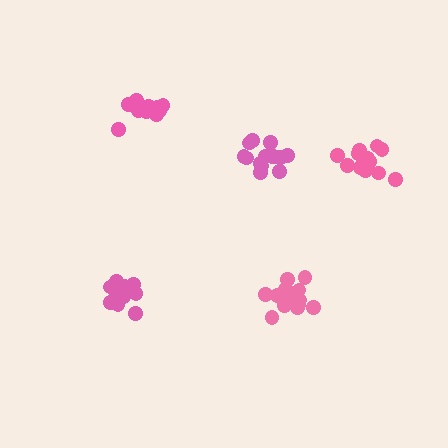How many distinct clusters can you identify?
There are 5 distinct clusters.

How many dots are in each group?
Group 1: 14 dots, Group 2: 14 dots, Group 3: 11 dots, Group 4: 15 dots, Group 5: 16 dots (70 total).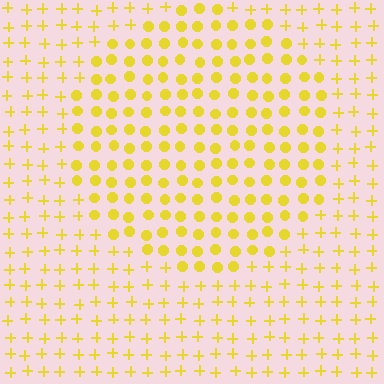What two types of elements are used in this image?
The image uses circles inside the circle region and plus signs outside it.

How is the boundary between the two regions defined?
The boundary is defined by a change in element shape: circles inside vs. plus signs outside. All elements share the same color and spacing.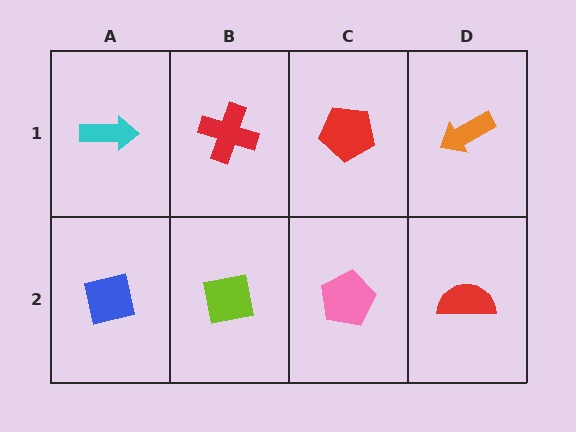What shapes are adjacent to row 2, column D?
An orange arrow (row 1, column D), a pink pentagon (row 2, column C).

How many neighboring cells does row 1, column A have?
2.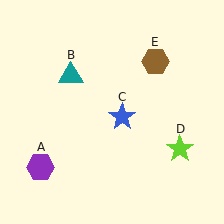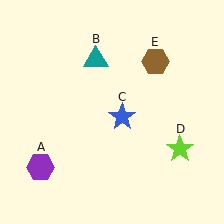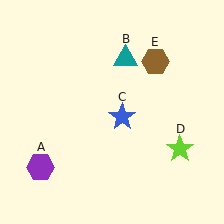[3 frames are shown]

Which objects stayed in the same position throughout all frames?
Purple hexagon (object A) and blue star (object C) and lime star (object D) and brown hexagon (object E) remained stationary.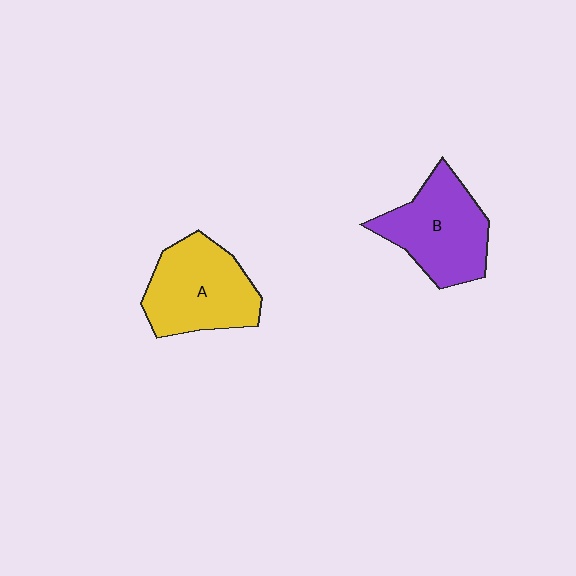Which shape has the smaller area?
Shape B (purple).